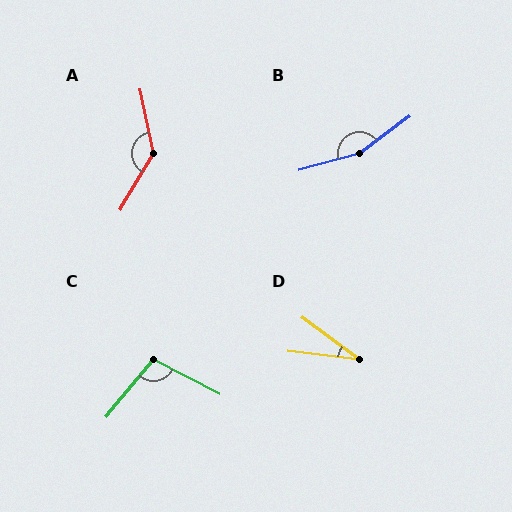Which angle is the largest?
B, at approximately 158 degrees.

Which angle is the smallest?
D, at approximately 30 degrees.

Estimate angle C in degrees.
Approximately 102 degrees.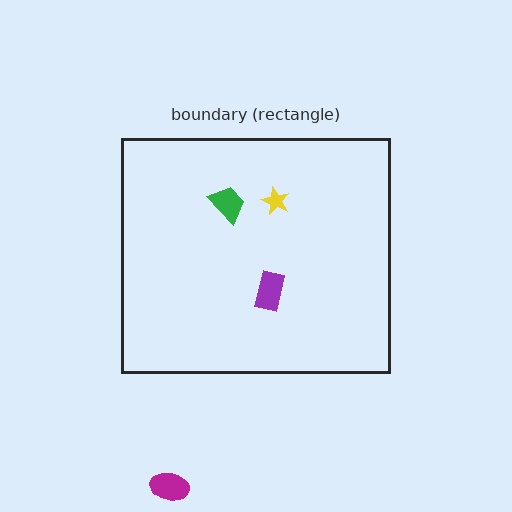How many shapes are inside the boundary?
3 inside, 1 outside.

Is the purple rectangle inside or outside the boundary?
Inside.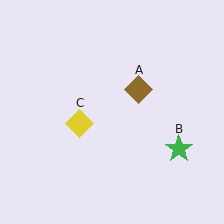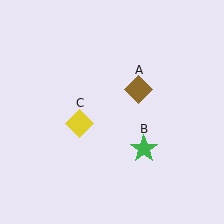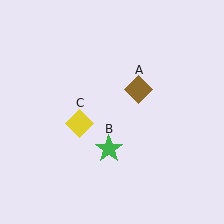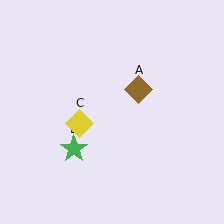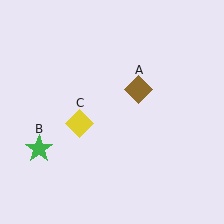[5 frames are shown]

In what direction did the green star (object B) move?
The green star (object B) moved left.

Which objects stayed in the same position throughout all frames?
Brown diamond (object A) and yellow diamond (object C) remained stationary.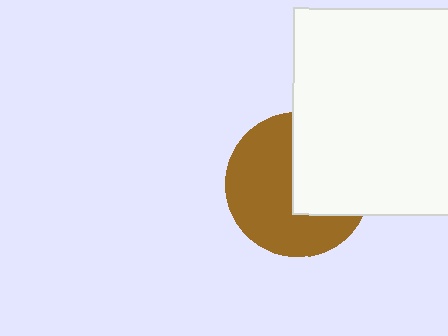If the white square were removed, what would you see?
You would see the complete brown circle.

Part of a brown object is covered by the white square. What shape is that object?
It is a circle.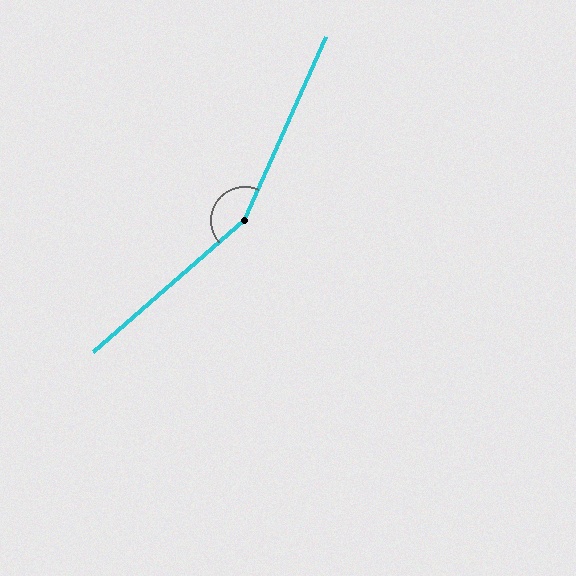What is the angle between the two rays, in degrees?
Approximately 155 degrees.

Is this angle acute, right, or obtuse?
It is obtuse.